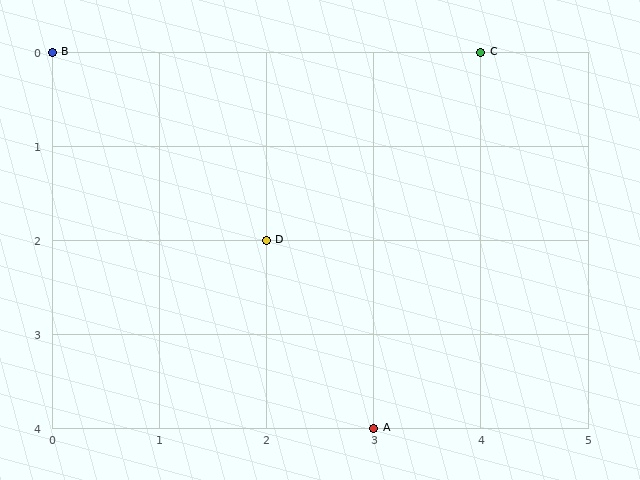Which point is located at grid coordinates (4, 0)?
Point C is at (4, 0).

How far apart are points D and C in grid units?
Points D and C are 2 columns and 2 rows apart (about 2.8 grid units diagonally).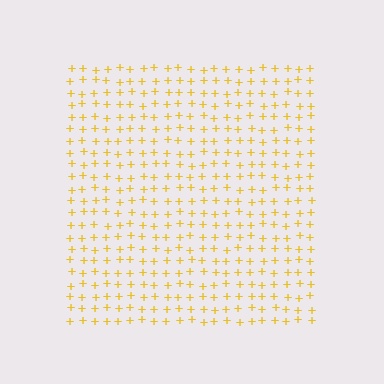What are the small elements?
The small elements are plus signs.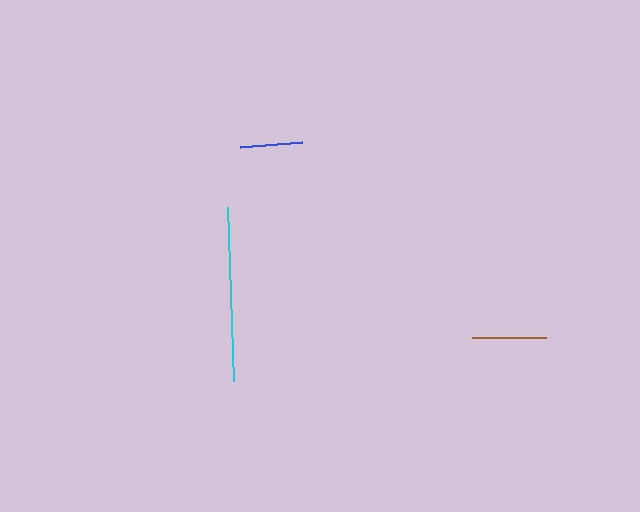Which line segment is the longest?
The cyan line is the longest at approximately 173 pixels.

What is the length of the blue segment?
The blue segment is approximately 62 pixels long.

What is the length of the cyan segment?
The cyan segment is approximately 173 pixels long.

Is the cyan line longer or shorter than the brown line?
The cyan line is longer than the brown line.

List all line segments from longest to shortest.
From longest to shortest: cyan, brown, blue.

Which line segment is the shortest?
The blue line is the shortest at approximately 62 pixels.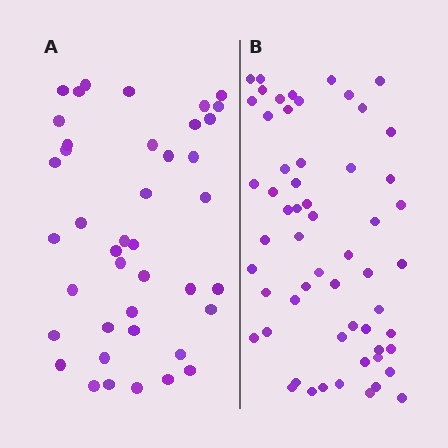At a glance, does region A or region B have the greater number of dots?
Region B (the right region) has more dots.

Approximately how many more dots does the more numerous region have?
Region B has approximately 15 more dots than region A.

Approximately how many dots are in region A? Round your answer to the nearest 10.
About 40 dots. (The exact count is 41, which rounds to 40.)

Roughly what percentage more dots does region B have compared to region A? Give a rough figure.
About 40% more.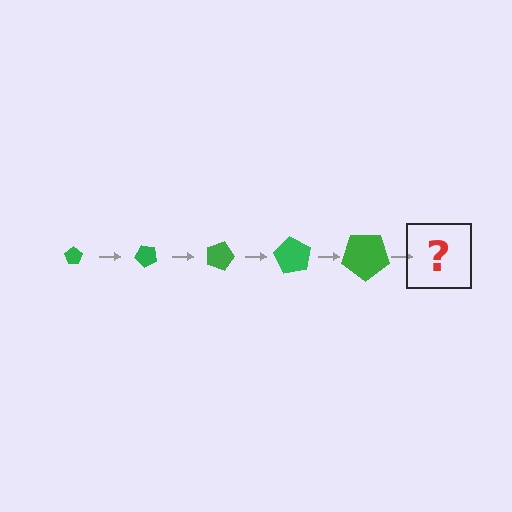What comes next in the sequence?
The next element should be a pentagon, larger than the previous one and rotated 225 degrees from the start.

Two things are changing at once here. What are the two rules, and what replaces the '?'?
The two rules are that the pentagon grows larger each step and it rotates 45 degrees each step. The '?' should be a pentagon, larger than the previous one and rotated 225 degrees from the start.